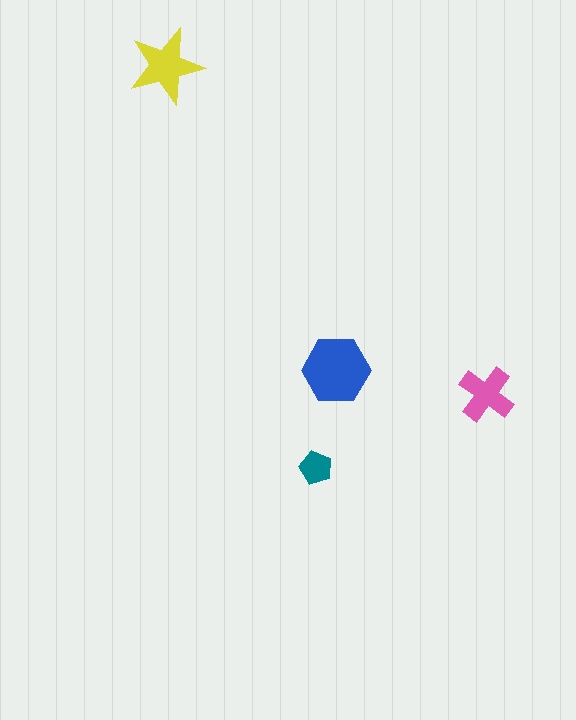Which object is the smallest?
The teal pentagon.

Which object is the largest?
The blue hexagon.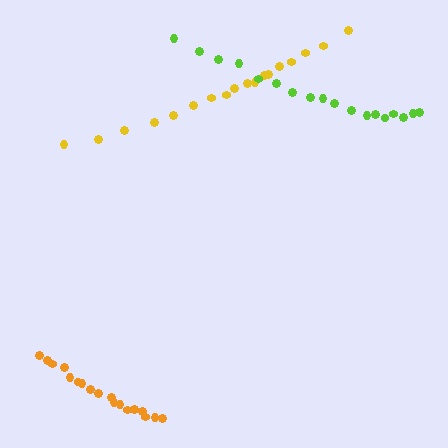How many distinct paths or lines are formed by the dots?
There are 3 distinct paths.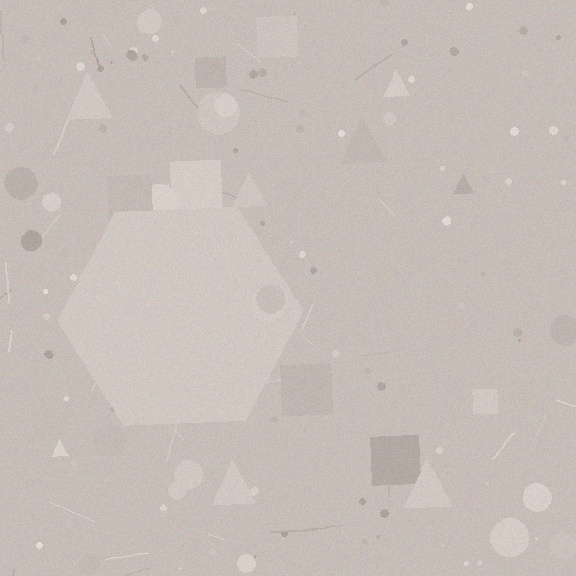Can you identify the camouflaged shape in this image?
The camouflaged shape is a hexagon.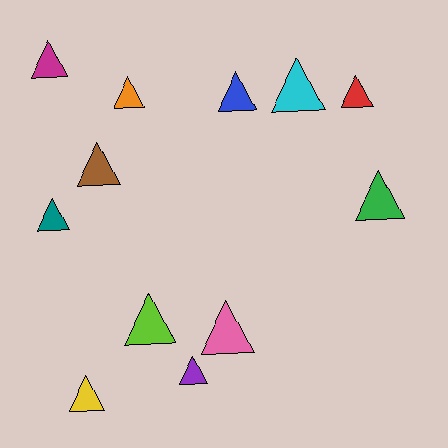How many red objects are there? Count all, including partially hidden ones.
There is 1 red object.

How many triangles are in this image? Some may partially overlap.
There are 12 triangles.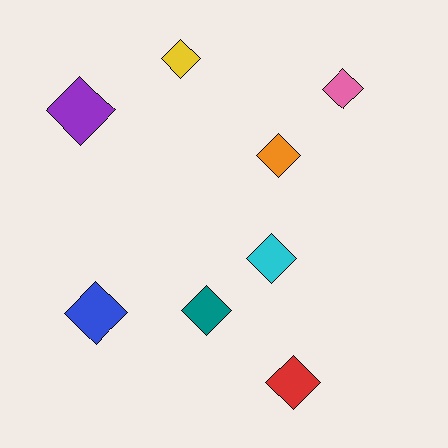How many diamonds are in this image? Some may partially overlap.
There are 8 diamonds.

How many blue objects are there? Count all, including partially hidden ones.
There is 1 blue object.